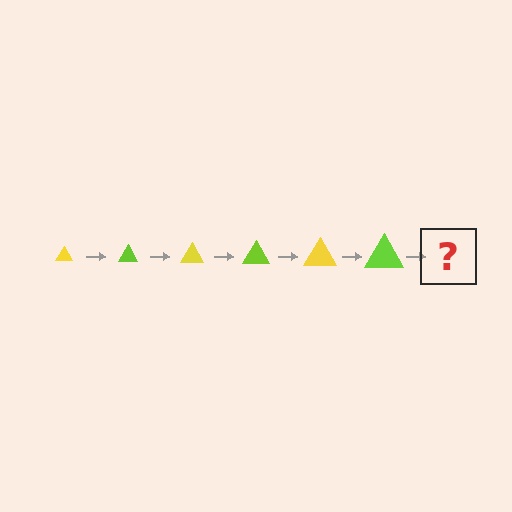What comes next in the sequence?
The next element should be a yellow triangle, larger than the previous one.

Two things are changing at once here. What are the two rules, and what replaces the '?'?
The two rules are that the triangle grows larger each step and the color cycles through yellow and lime. The '?' should be a yellow triangle, larger than the previous one.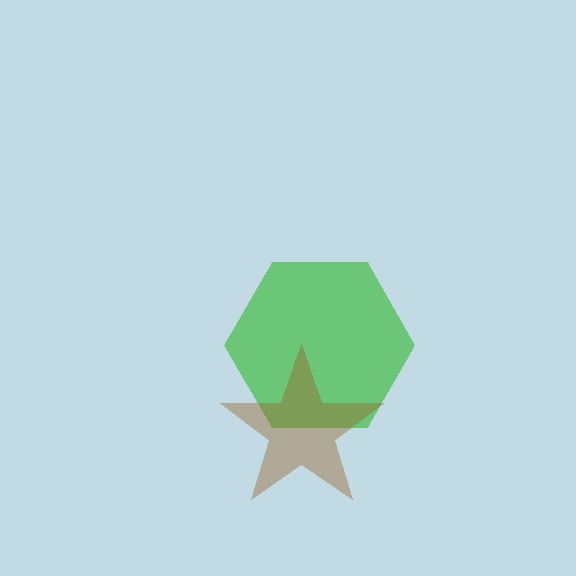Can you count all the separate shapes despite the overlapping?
Yes, there are 2 separate shapes.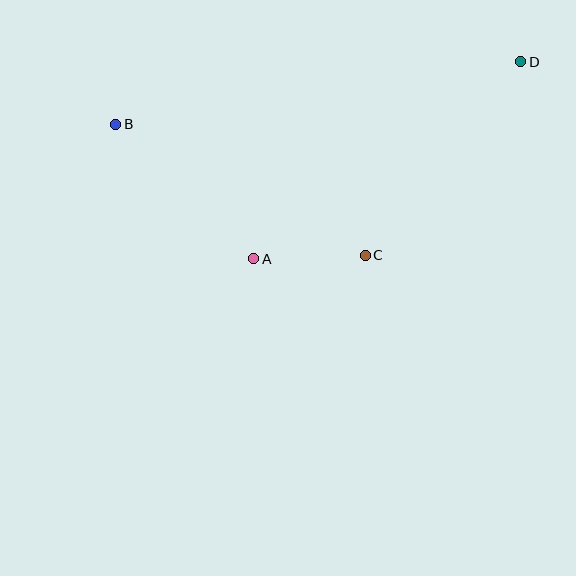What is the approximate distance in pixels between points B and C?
The distance between B and C is approximately 282 pixels.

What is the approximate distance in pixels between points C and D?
The distance between C and D is approximately 248 pixels.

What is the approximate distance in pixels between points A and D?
The distance between A and D is approximately 332 pixels.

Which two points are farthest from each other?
Points B and D are farthest from each other.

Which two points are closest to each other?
Points A and C are closest to each other.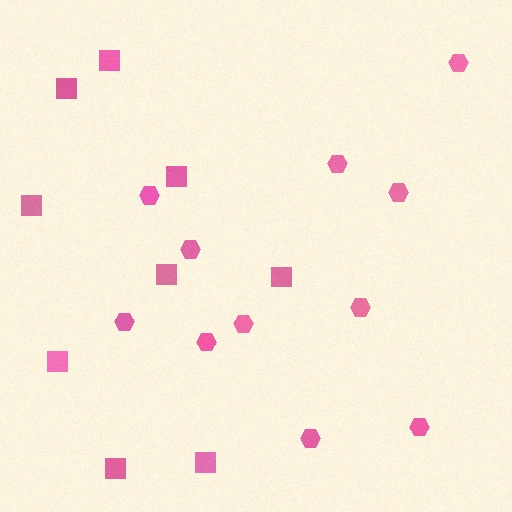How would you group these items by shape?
There are 2 groups: one group of hexagons (11) and one group of squares (9).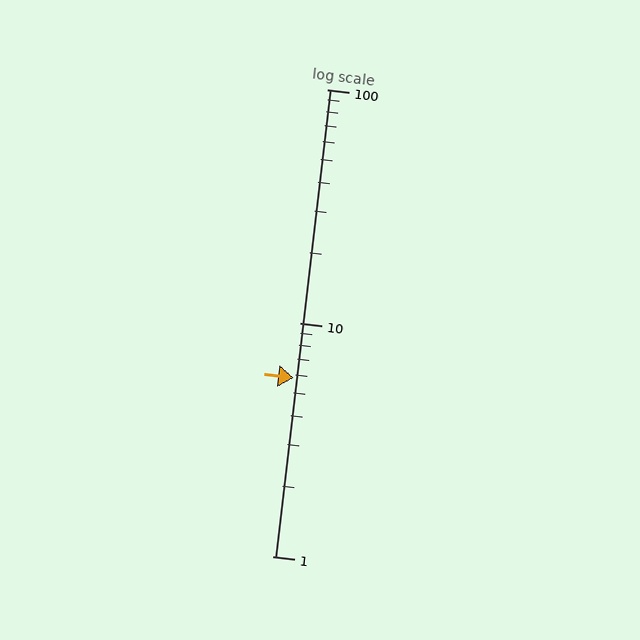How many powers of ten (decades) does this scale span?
The scale spans 2 decades, from 1 to 100.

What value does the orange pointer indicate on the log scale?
The pointer indicates approximately 5.8.